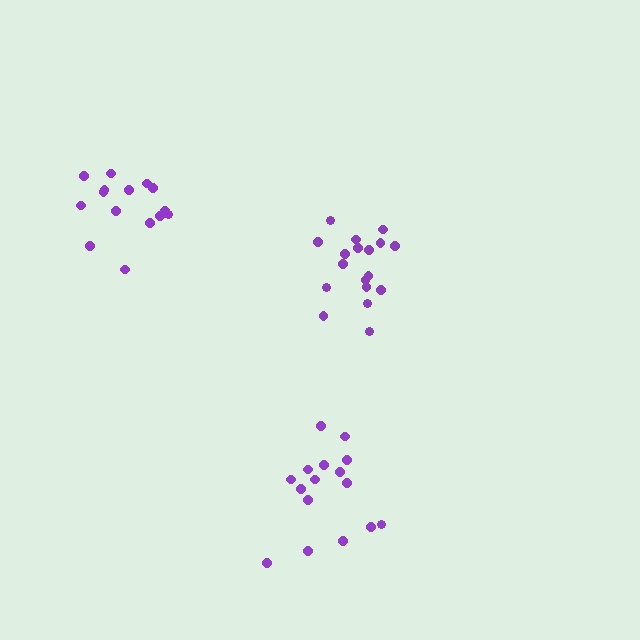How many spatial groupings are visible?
There are 3 spatial groupings.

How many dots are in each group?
Group 1: 15 dots, Group 2: 16 dots, Group 3: 18 dots (49 total).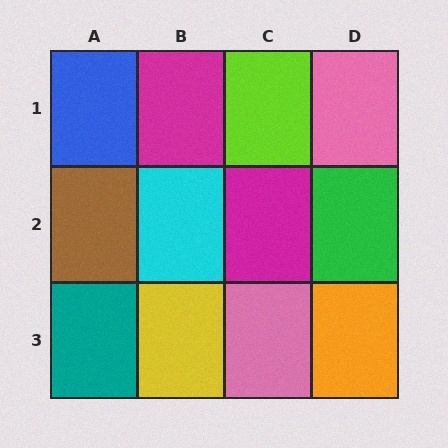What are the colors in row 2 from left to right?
Brown, cyan, magenta, green.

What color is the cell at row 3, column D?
Orange.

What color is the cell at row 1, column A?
Blue.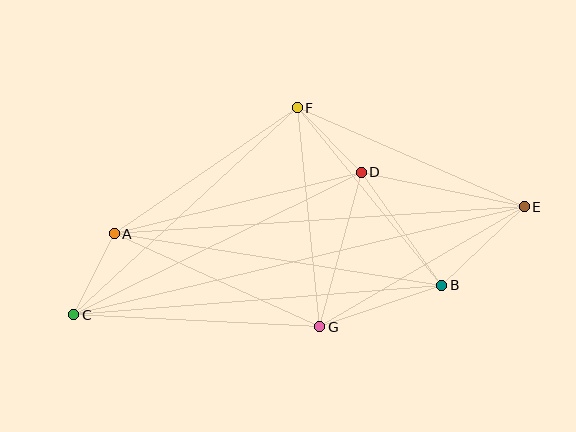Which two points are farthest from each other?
Points C and E are farthest from each other.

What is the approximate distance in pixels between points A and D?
The distance between A and D is approximately 254 pixels.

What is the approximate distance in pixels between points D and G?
The distance between D and G is approximately 160 pixels.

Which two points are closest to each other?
Points A and C are closest to each other.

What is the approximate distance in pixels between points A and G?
The distance between A and G is approximately 226 pixels.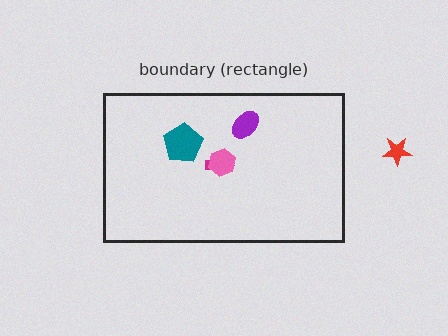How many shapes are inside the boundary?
4 inside, 1 outside.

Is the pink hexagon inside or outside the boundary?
Inside.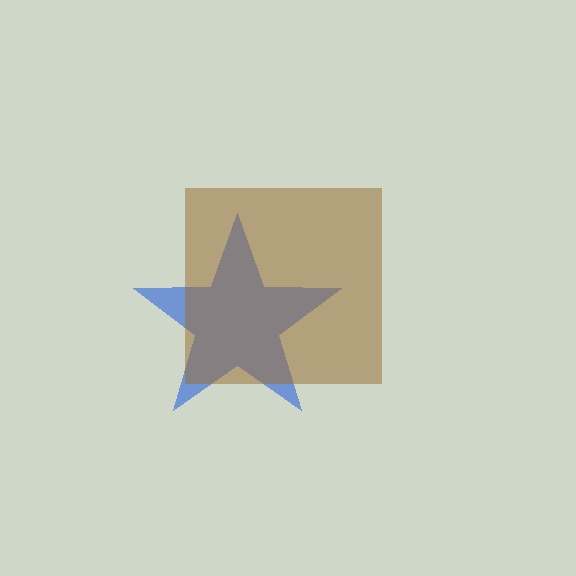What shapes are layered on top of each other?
The layered shapes are: a blue star, a brown square.